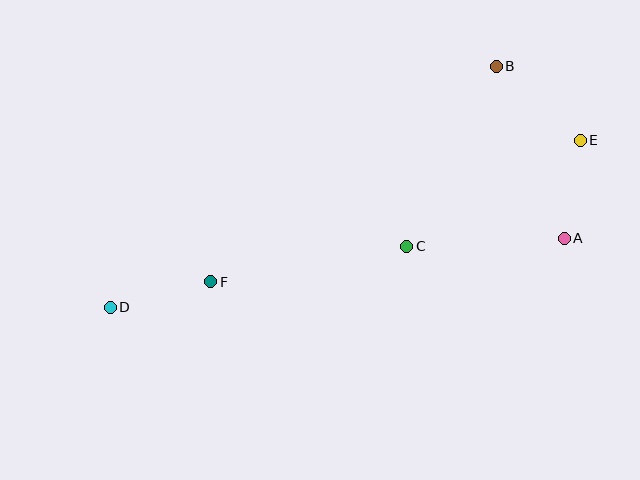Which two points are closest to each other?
Points A and E are closest to each other.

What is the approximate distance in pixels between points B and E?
The distance between B and E is approximately 111 pixels.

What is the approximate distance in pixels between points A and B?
The distance between A and B is approximately 185 pixels.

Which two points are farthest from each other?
Points D and E are farthest from each other.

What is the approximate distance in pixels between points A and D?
The distance between A and D is approximately 459 pixels.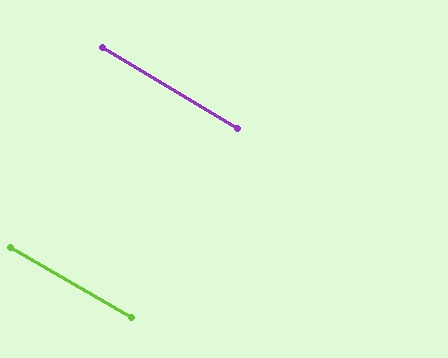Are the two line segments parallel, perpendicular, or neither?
Parallel — their directions differ by only 0.8°.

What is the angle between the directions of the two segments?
Approximately 1 degree.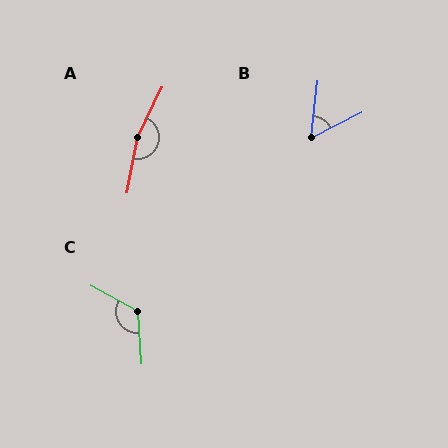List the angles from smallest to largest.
B (56°), C (123°), A (166°).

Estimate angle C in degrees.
Approximately 123 degrees.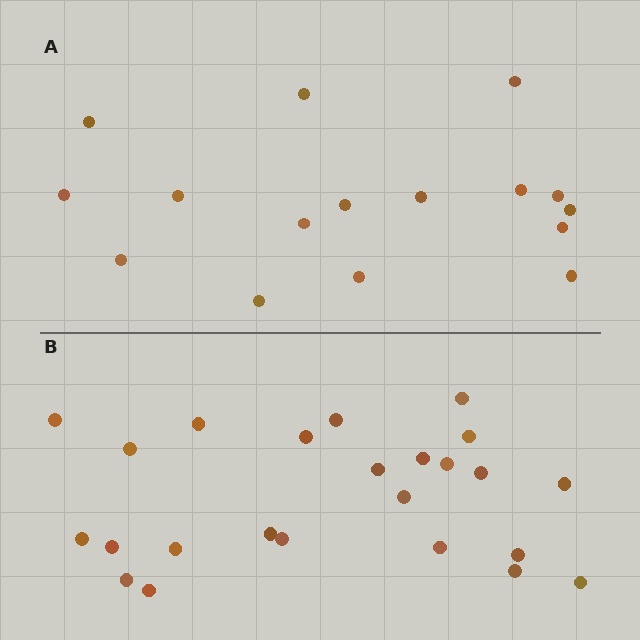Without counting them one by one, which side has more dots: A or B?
Region B (the bottom region) has more dots.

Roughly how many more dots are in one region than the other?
Region B has roughly 8 or so more dots than region A.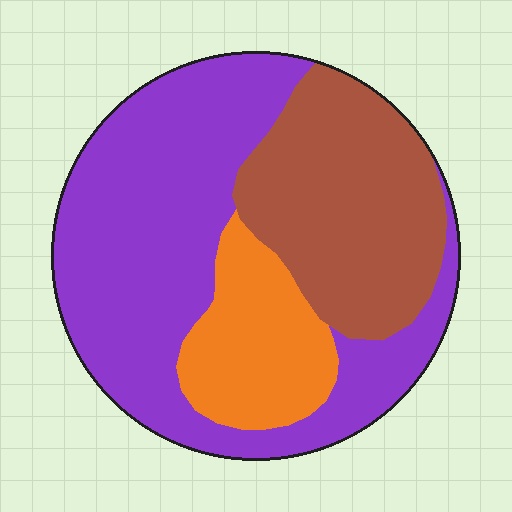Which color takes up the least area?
Orange, at roughly 15%.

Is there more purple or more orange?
Purple.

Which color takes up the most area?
Purple, at roughly 55%.